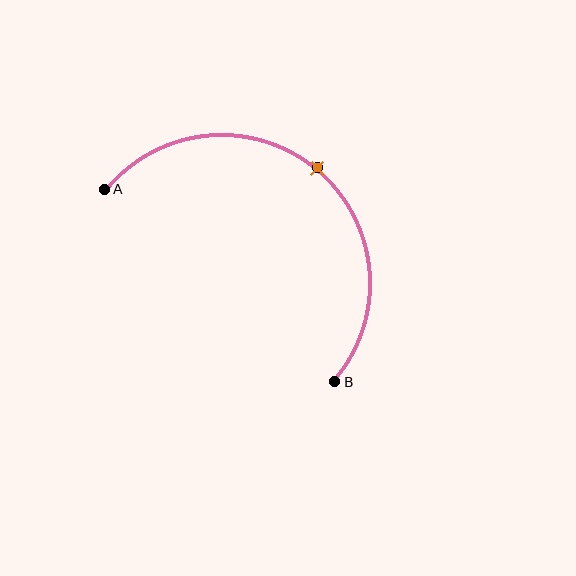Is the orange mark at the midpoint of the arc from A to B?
Yes. The orange mark lies on the arc at equal arc-length from both A and B — it is the arc midpoint.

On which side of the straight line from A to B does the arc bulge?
The arc bulges above and to the right of the straight line connecting A and B.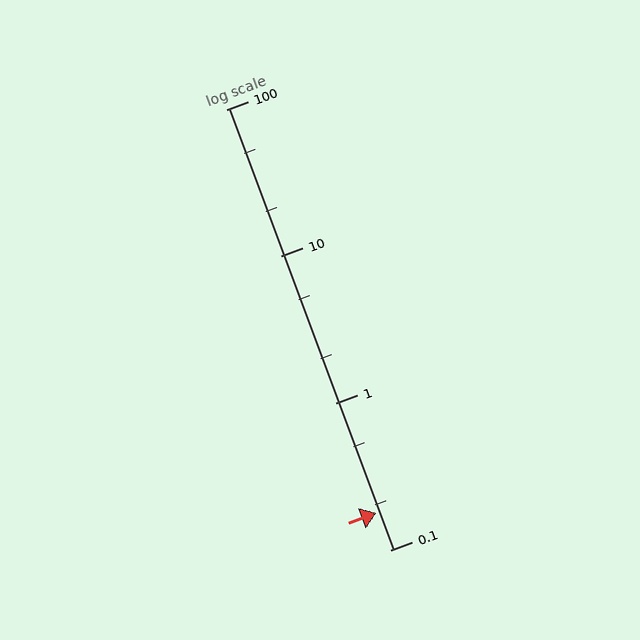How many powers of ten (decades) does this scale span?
The scale spans 3 decades, from 0.1 to 100.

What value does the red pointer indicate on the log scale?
The pointer indicates approximately 0.18.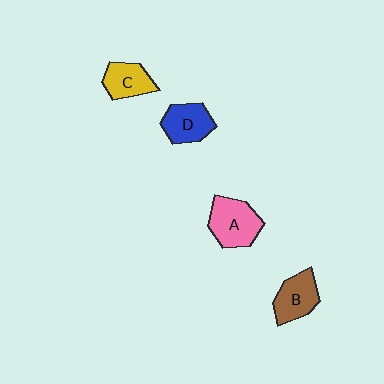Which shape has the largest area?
Shape A (pink).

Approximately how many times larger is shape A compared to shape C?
Approximately 1.4 times.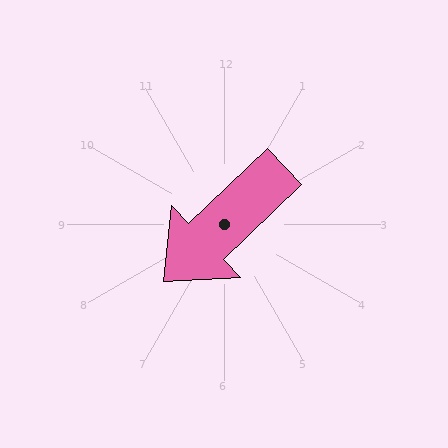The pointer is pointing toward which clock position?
Roughly 8 o'clock.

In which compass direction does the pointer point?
Southwest.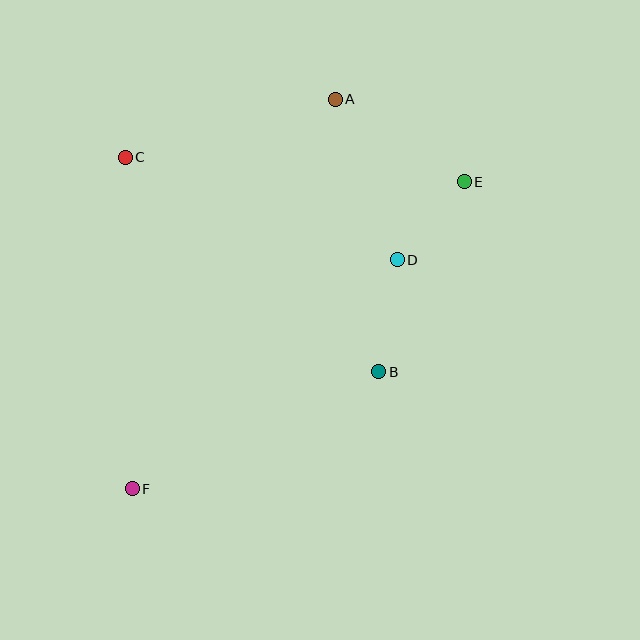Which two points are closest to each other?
Points D and E are closest to each other.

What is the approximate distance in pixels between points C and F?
The distance between C and F is approximately 332 pixels.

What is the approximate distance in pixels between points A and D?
The distance between A and D is approximately 172 pixels.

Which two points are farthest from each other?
Points E and F are farthest from each other.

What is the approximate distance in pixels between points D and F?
The distance between D and F is approximately 350 pixels.